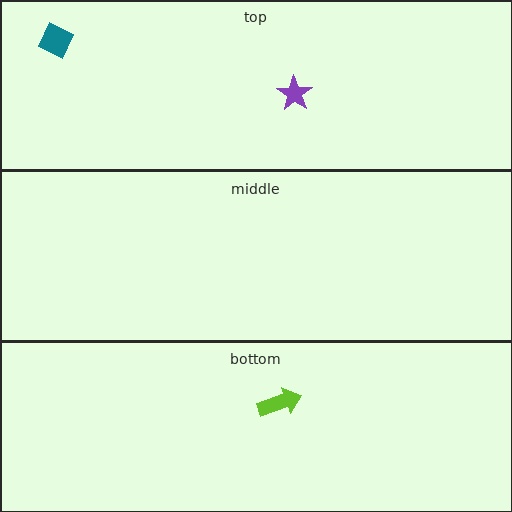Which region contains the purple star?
The top region.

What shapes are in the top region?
The purple star, the teal diamond.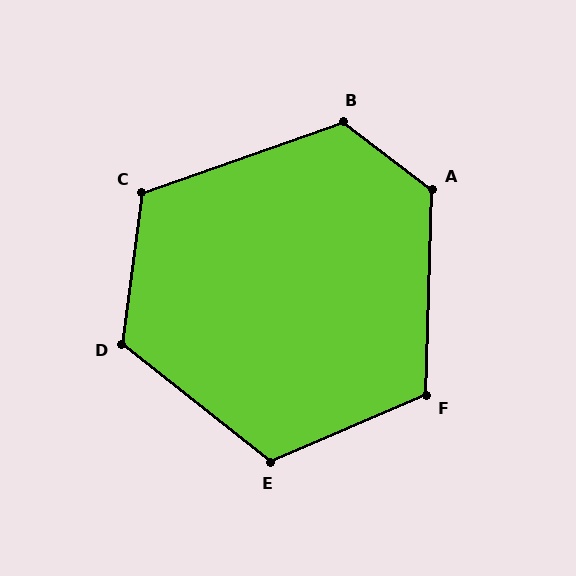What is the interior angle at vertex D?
Approximately 121 degrees (obtuse).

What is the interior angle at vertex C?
Approximately 116 degrees (obtuse).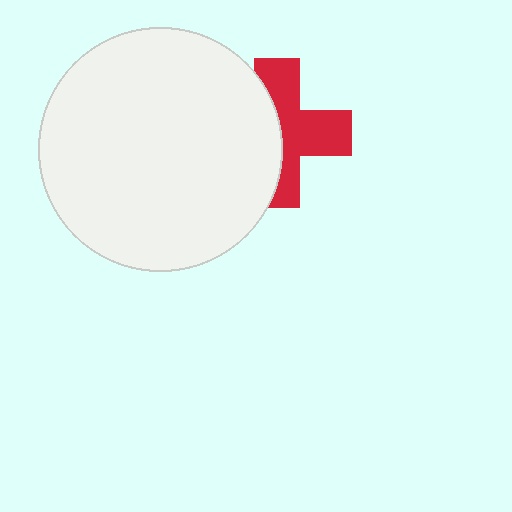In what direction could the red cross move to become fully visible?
The red cross could move right. That would shift it out from behind the white circle entirely.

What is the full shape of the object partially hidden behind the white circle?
The partially hidden object is a red cross.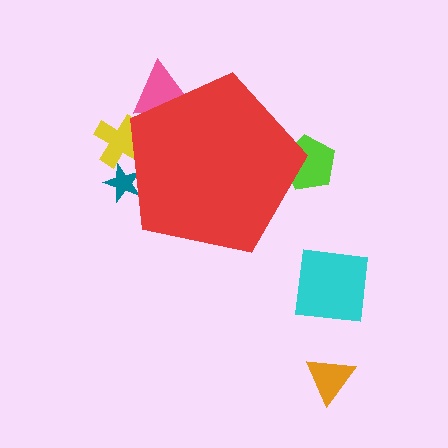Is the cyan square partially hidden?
No, the cyan square is fully visible.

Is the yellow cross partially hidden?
Yes, the yellow cross is partially hidden behind the red pentagon.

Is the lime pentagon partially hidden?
Yes, the lime pentagon is partially hidden behind the red pentagon.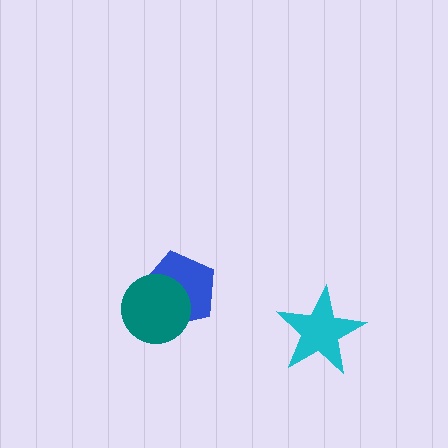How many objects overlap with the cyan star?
0 objects overlap with the cyan star.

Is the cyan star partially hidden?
No, no other shape covers it.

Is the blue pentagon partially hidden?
Yes, it is partially covered by another shape.